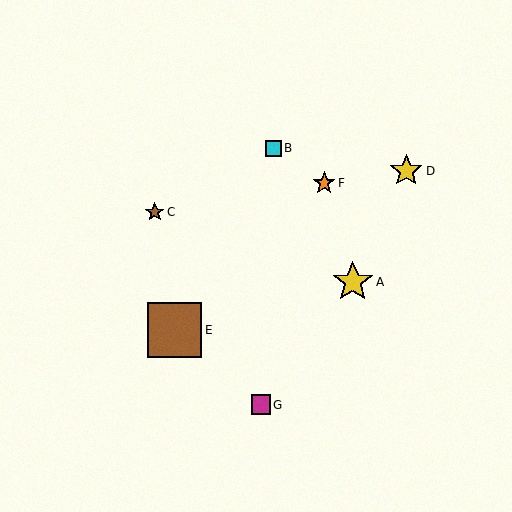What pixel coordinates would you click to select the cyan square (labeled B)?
Click at (273, 148) to select the cyan square B.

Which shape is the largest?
The brown square (labeled E) is the largest.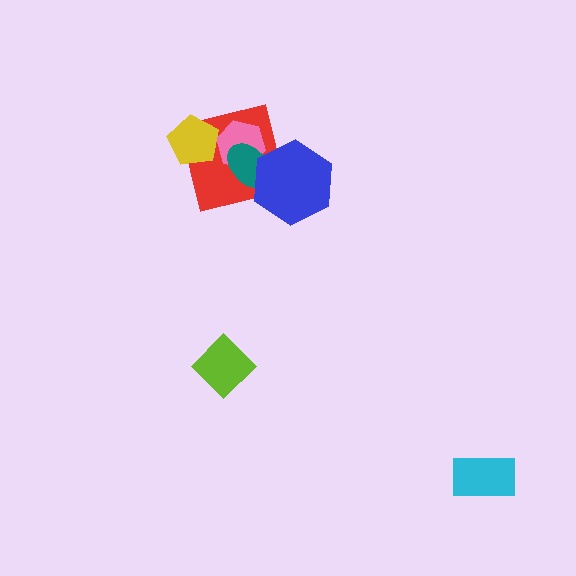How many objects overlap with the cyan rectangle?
0 objects overlap with the cyan rectangle.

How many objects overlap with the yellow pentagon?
1 object overlaps with the yellow pentagon.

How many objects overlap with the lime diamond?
0 objects overlap with the lime diamond.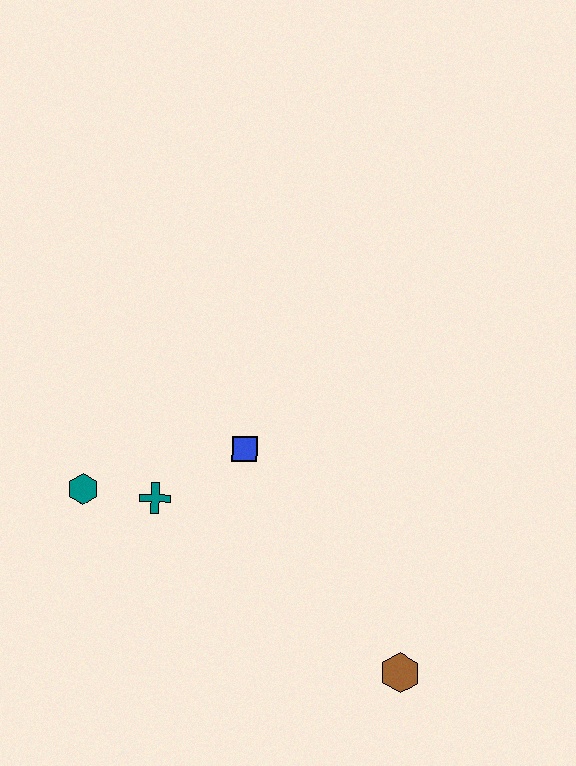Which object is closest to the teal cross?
The teal hexagon is closest to the teal cross.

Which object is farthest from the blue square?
The brown hexagon is farthest from the blue square.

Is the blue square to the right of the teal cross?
Yes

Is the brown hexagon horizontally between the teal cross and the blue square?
No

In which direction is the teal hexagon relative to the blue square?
The teal hexagon is to the left of the blue square.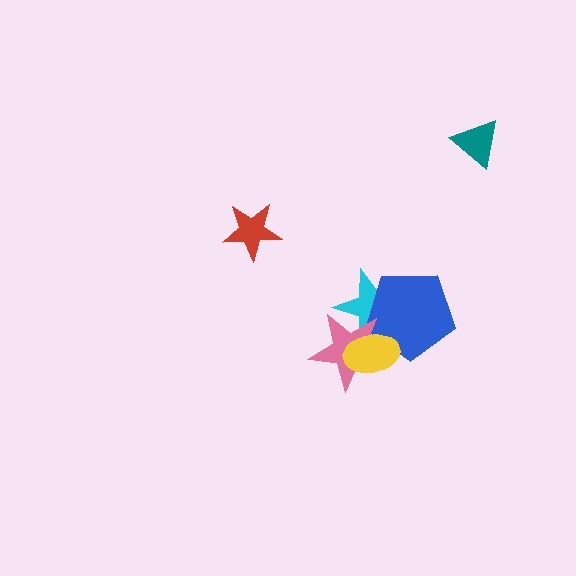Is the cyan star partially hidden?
Yes, it is partially covered by another shape.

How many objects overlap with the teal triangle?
0 objects overlap with the teal triangle.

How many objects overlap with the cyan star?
3 objects overlap with the cyan star.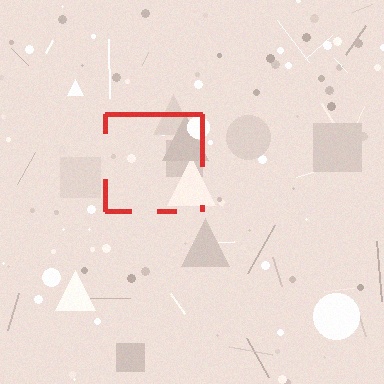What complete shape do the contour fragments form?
The contour fragments form a square.